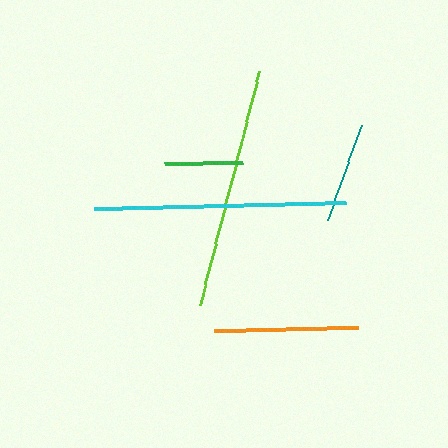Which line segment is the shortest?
The green line is the shortest at approximately 78 pixels.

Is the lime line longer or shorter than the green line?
The lime line is longer than the green line.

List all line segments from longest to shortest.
From longest to shortest: cyan, lime, orange, teal, green.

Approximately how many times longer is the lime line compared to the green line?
The lime line is approximately 3.1 times the length of the green line.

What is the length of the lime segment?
The lime segment is approximately 241 pixels long.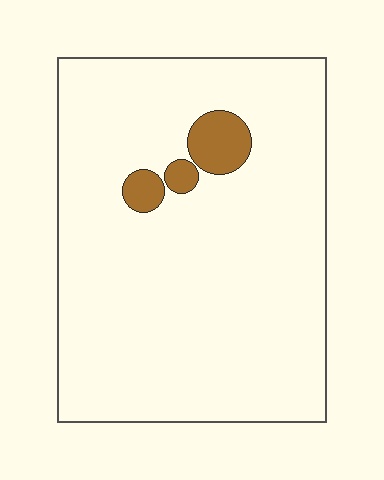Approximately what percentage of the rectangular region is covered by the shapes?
Approximately 5%.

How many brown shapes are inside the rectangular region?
3.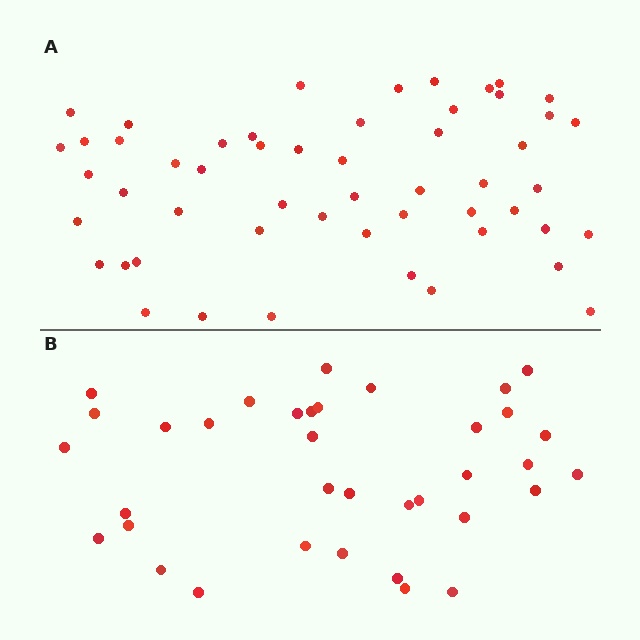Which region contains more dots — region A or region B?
Region A (the top region) has more dots.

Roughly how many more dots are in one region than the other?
Region A has approximately 15 more dots than region B.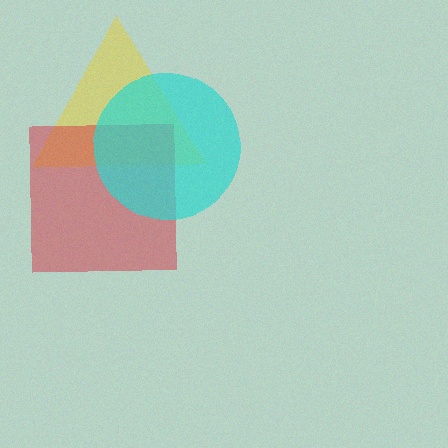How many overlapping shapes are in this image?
There are 3 overlapping shapes in the image.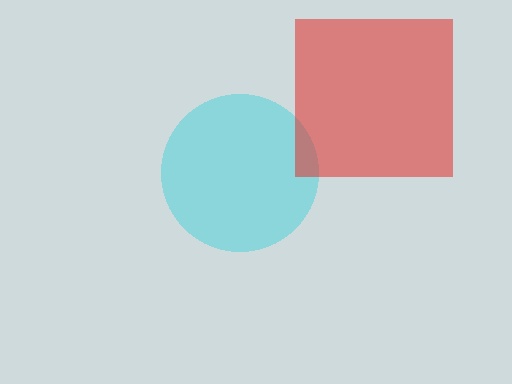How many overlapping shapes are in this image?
There are 2 overlapping shapes in the image.